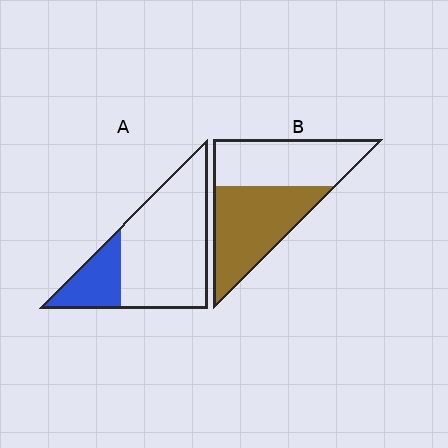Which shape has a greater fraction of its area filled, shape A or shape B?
Shape B.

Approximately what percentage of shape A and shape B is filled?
A is approximately 25% and B is approximately 50%.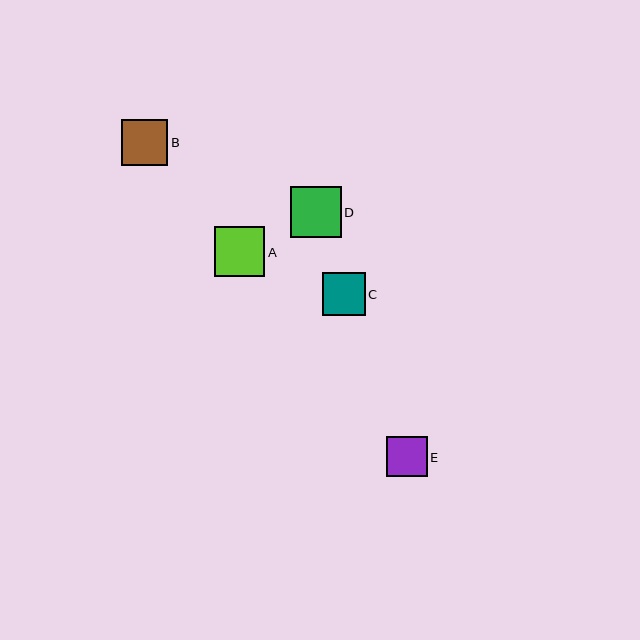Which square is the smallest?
Square E is the smallest with a size of approximately 40 pixels.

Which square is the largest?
Square D is the largest with a size of approximately 51 pixels.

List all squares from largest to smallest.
From largest to smallest: D, A, B, C, E.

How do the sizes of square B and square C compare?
Square B and square C are approximately the same size.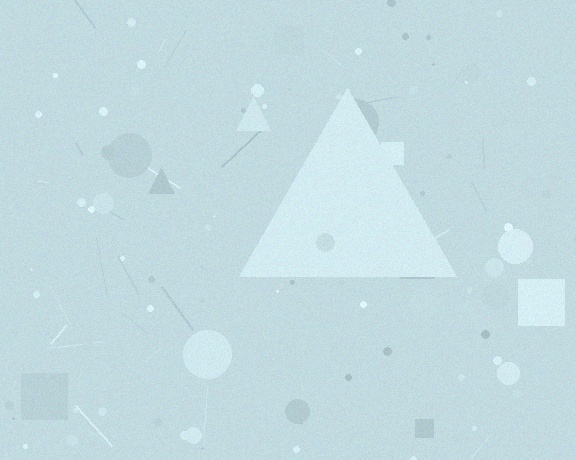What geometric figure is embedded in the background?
A triangle is embedded in the background.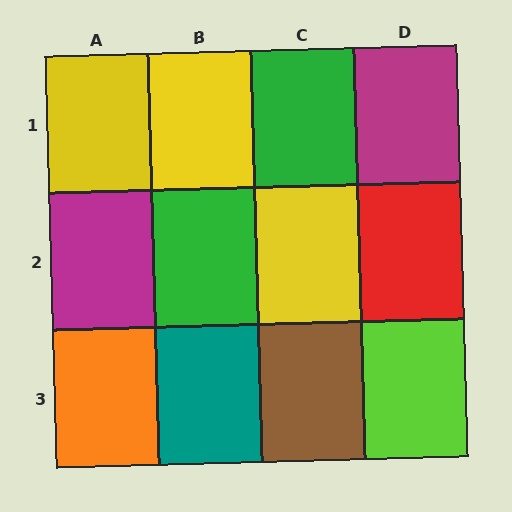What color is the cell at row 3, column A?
Orange.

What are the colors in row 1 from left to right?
Yellow, yellow, green, magenta.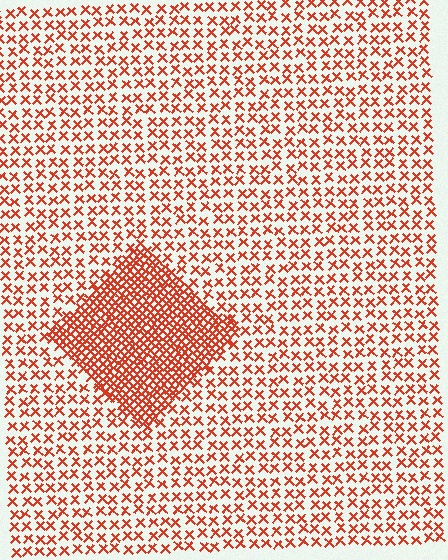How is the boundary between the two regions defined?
The boundary is defined by a change in element density (approximately 2.7x ratio). All elements are the same color, size, and shape.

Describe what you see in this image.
The image contains small red elements arranged at two different densities. A diamond-shaped region is visible where the elements are more densely packed than the surrounding area.